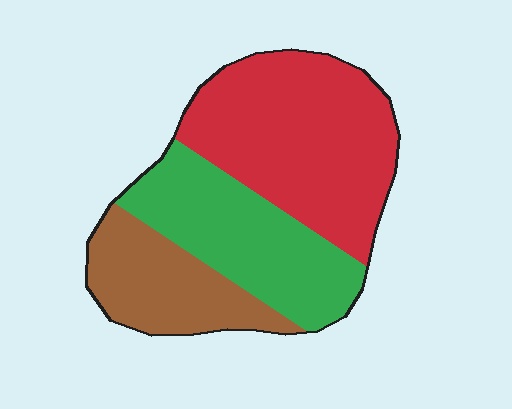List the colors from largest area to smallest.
From largest to smallest: red, green, brown.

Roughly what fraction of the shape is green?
Green takes up between a quarter and a half of the shape.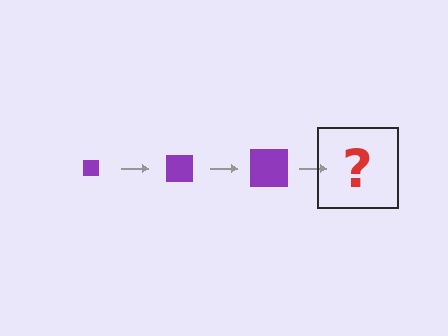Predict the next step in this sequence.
The next step is a purple square, larger than the previous one.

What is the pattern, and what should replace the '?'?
The pattern is that the square gets progressively larger each step. The '?' should be a purple square, larger than the previous one.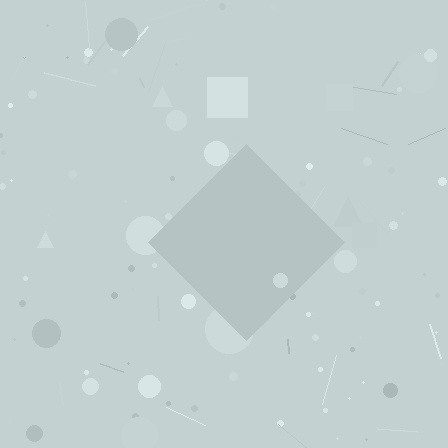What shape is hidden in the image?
A diamond is hidden in the image.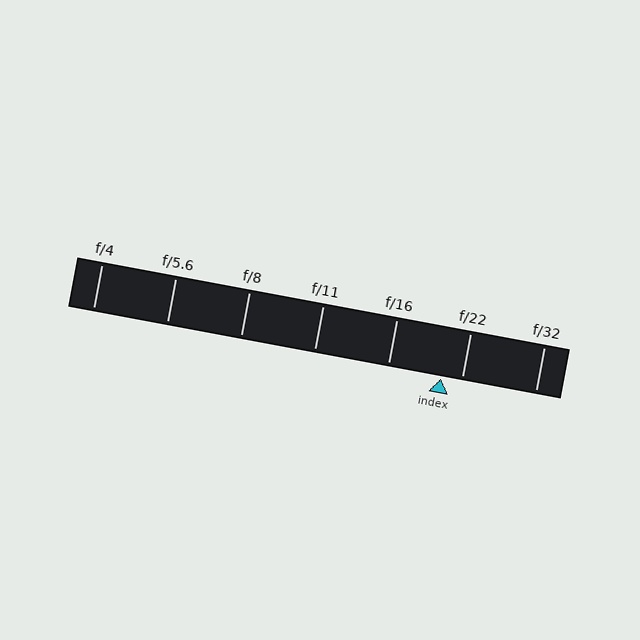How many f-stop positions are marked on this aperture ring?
There are 7 f-stop positions marked.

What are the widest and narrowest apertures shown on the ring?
The widest aperture shown is f/4 and the narrowest is f/32.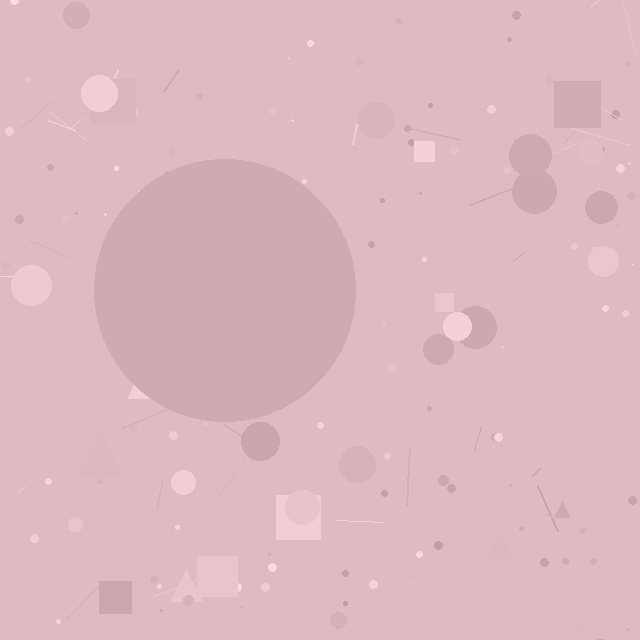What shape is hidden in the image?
A circle is hidden in the image.